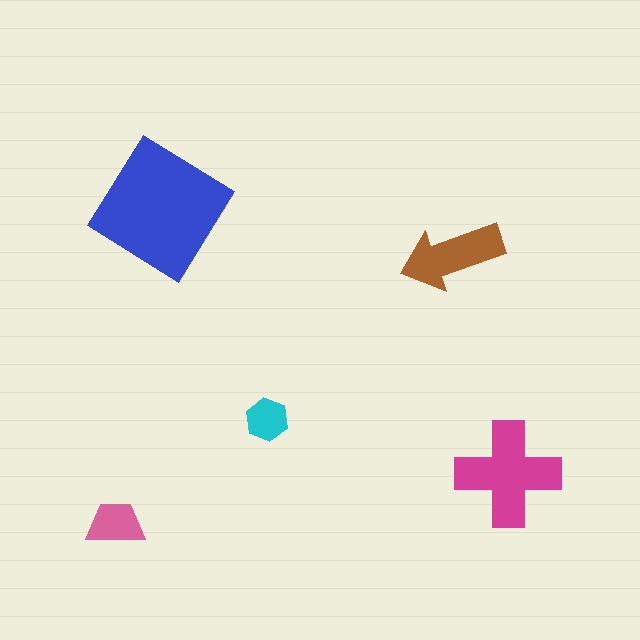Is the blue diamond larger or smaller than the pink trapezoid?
Larger.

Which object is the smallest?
The cyan hexagon.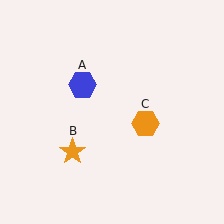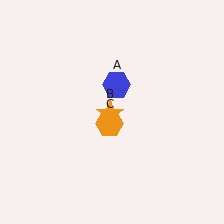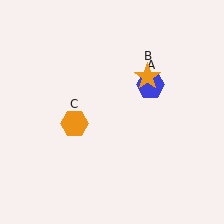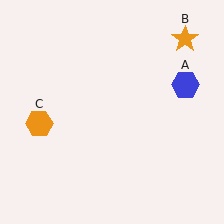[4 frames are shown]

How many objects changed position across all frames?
3 objects changed position: blue hexagon (object A), orange star (object B), orange hexagon (object C).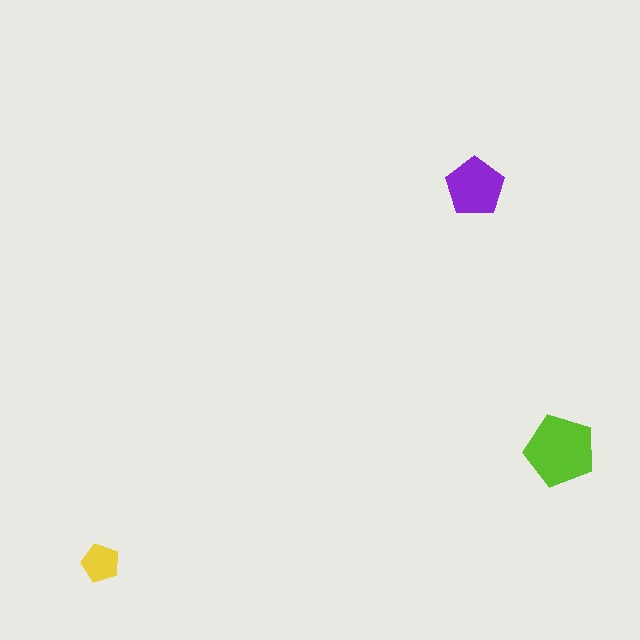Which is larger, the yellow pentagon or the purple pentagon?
The purple one.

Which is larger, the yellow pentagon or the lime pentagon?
The lime one.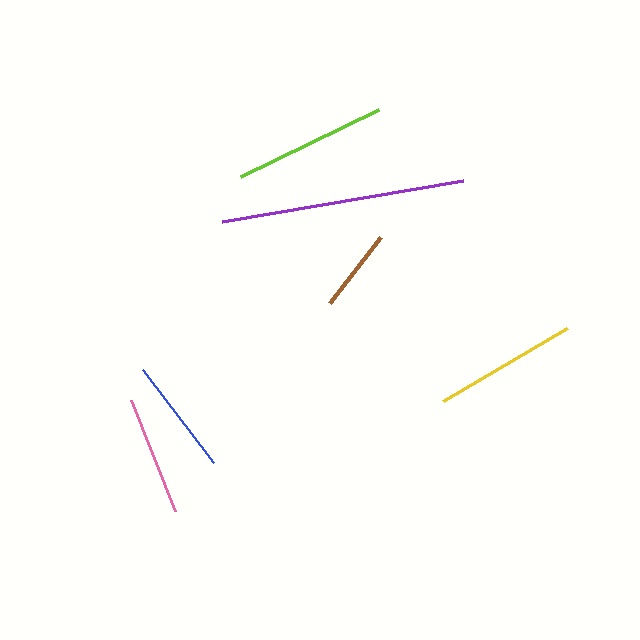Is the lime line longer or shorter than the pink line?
The lime line is longer than the pink line.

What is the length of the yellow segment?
The yellow segment is approximately 144 pixels long.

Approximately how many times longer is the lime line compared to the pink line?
The lime line is approximately 1.3 times the length of the pink line.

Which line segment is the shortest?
The brown line is the shortest at approximately 84 pixels.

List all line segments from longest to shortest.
From longest to shortest: purple, lime, yellow, pink, blue, brown.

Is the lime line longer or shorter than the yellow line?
The lime line is longer than the yellow line.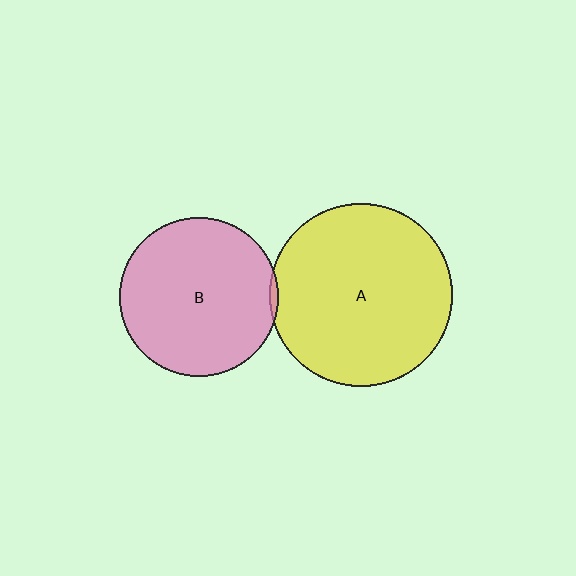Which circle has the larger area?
Circle A (yellow).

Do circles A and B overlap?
Yes.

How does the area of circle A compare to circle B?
Approximately 1.3 times.